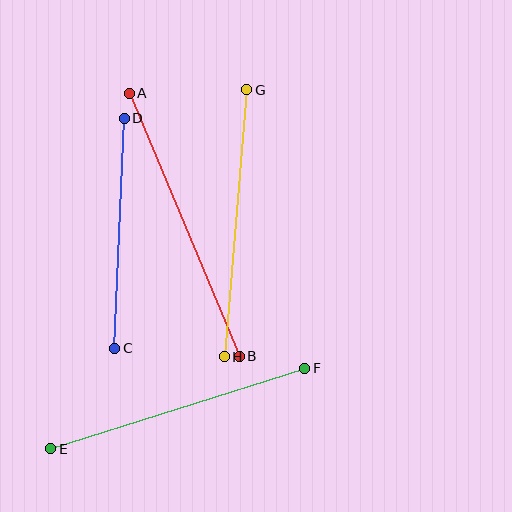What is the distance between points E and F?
The distance is approximately 267 pixels.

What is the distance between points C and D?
The distance is approximately 230 pixels.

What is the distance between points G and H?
The distance is approximately 268 pixels.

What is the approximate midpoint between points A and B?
The midpoint is at approximately (184, 225) pixels.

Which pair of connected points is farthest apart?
Points A and B are farthest apart.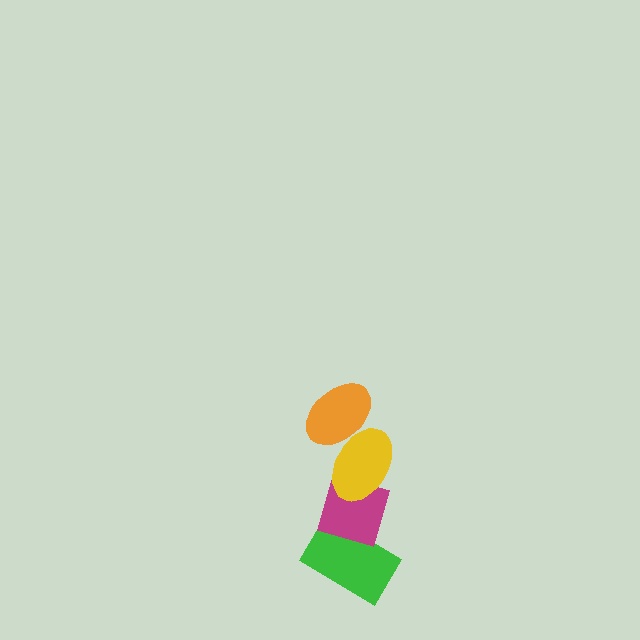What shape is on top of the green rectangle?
The magenta diamond is on top of the green rectangle.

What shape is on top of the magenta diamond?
The yellow ellipse is on top of the magenta diamond.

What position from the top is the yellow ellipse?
The yellow ellipse is 2nd from the top.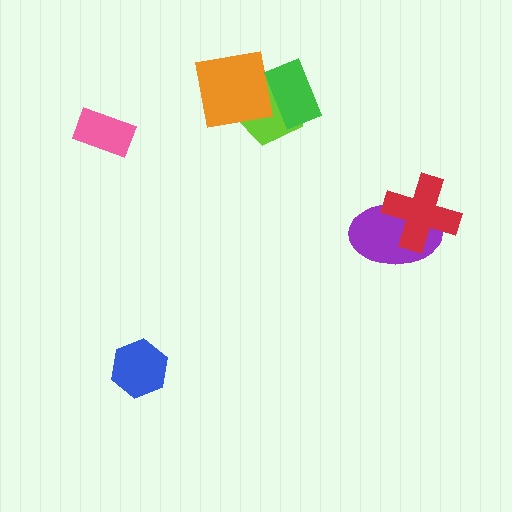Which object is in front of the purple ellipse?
The red cross is in front of the purple ellipse.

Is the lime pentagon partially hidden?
Yes, it is partially covered by another shape.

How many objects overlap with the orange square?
1 object overlaps with the orange square.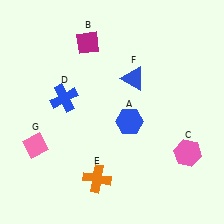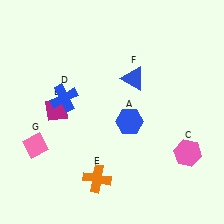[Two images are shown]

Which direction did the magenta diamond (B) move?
The magenta diamond (B) moved down.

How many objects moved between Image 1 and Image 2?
1 object moved between the two images.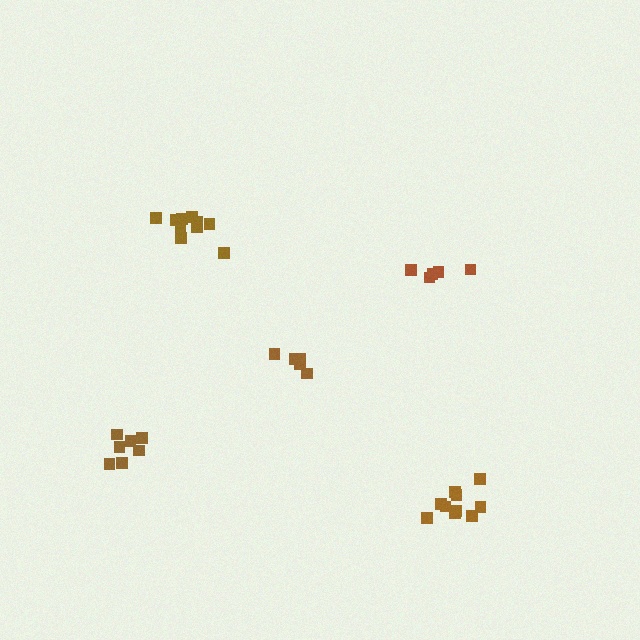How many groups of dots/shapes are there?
There are 5 groups.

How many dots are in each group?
Group 1: 5 dots, Group 2: 5 dots, Group 3: 7 dots, Group 4: 10 dots, Group 5: 10 dots (37 total).